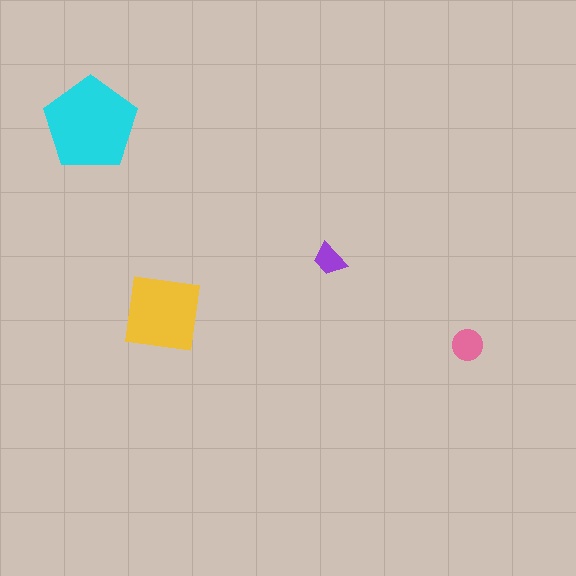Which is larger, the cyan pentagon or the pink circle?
The cyan pentagon.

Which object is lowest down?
The pink circle is bottommost.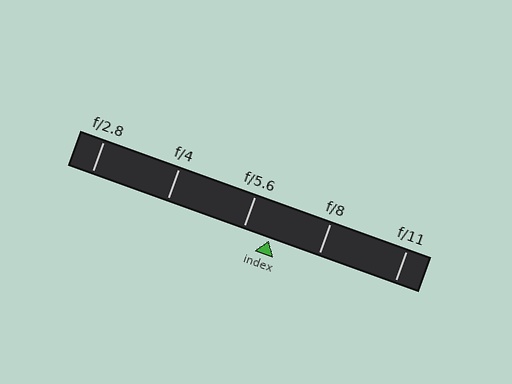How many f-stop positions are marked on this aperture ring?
There are 5 f-stop positions marked.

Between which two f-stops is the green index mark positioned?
The index mark is between f/5.6 and f/8.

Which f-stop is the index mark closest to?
The index mark is closest to f/5.6.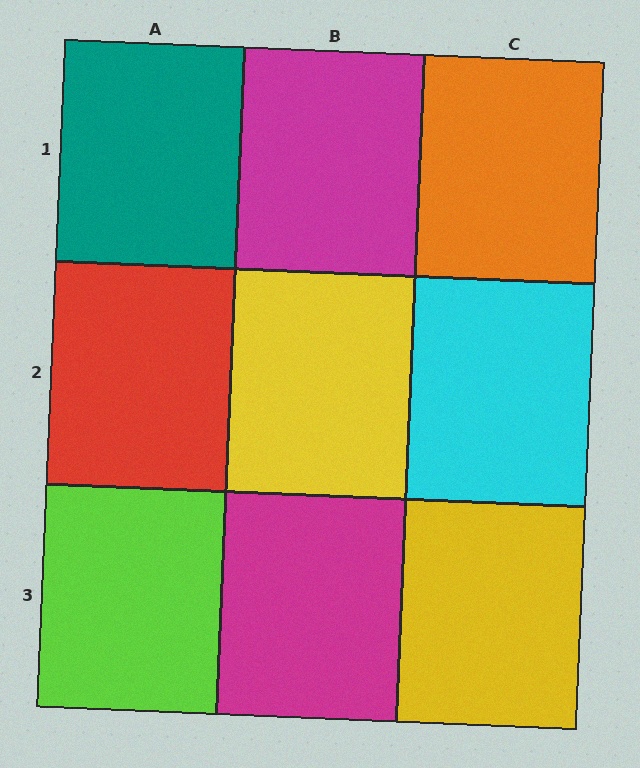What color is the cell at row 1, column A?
Teal.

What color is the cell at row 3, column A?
Lime.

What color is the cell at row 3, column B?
Magenta.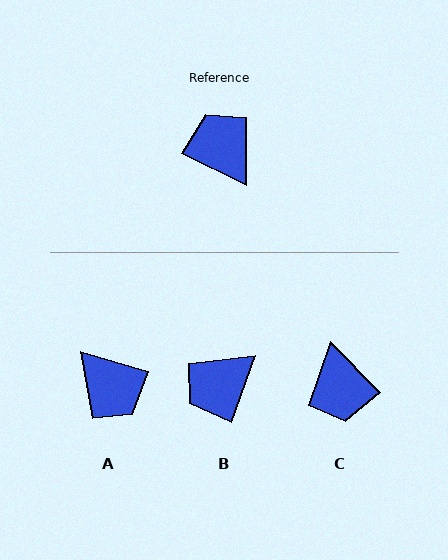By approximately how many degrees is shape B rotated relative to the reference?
Approximately 96 degrees counter-clockwise.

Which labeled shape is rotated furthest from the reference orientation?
A, about 170 degrees away.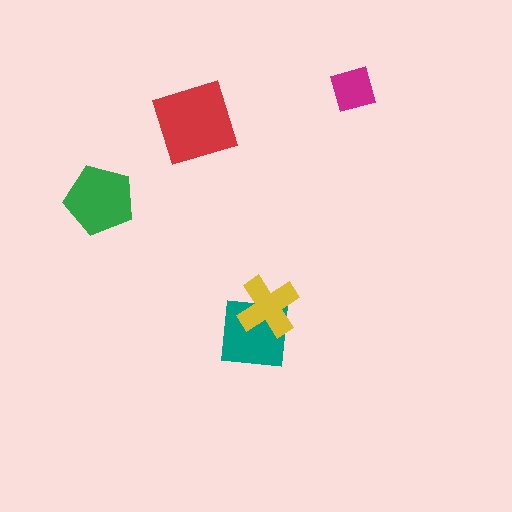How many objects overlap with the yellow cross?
1 object overlaps with the yellow cross.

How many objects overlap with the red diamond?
0 objects overlap with the red diamond.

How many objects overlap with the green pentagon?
0 objects overlap with the green pentagon.